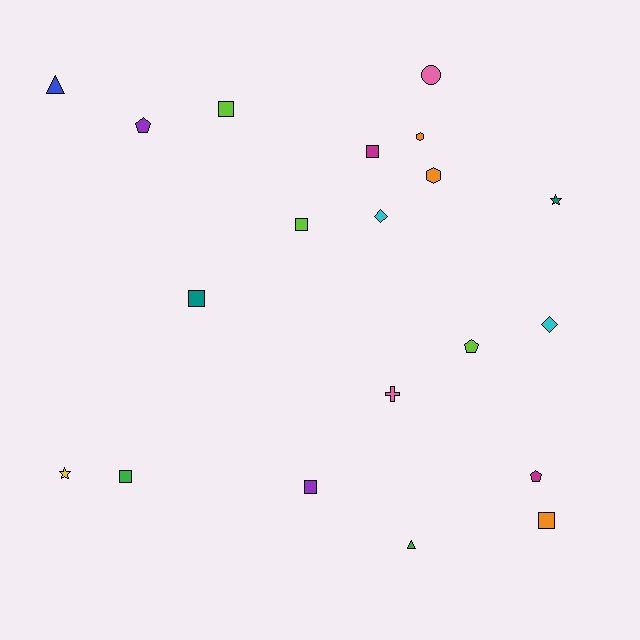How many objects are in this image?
There are 20 objects.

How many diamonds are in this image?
There are 2 diamonds.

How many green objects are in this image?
There are 2 green objects.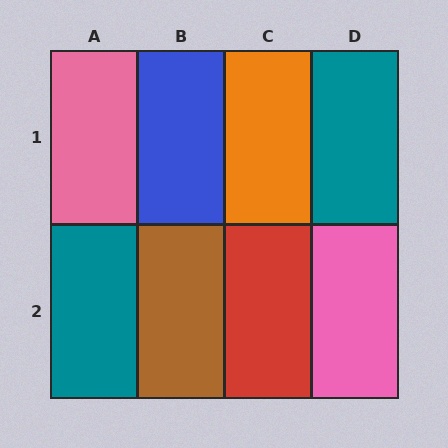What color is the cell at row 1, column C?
Orange.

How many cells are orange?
1 cell is orange.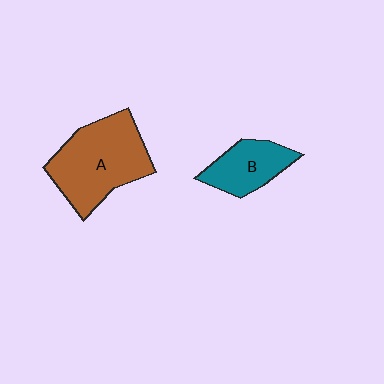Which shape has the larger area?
Shape A (brown).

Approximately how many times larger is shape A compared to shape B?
Approximately 1.9 times.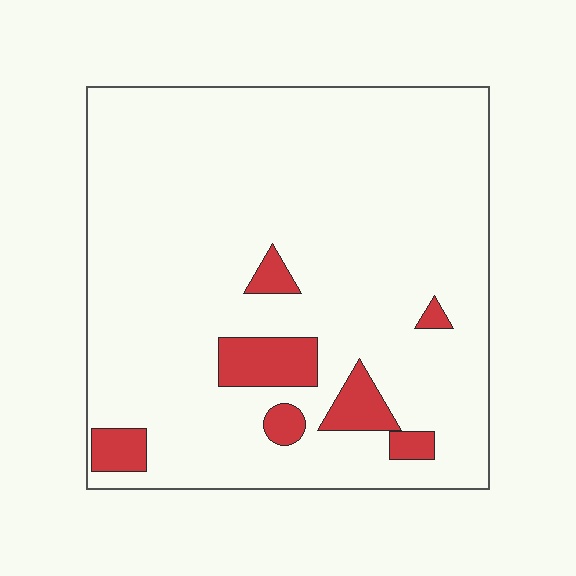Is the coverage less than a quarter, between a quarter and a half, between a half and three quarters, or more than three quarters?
Less than a quarter.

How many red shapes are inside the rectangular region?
7.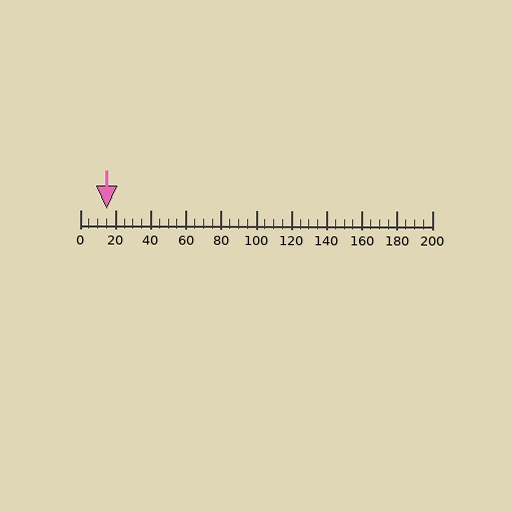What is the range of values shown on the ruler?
The ruler shows values from 0 to 200.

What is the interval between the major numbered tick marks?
The major tick marks are spaced 20 units apart.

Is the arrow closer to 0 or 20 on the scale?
The arrow is closer to 20.